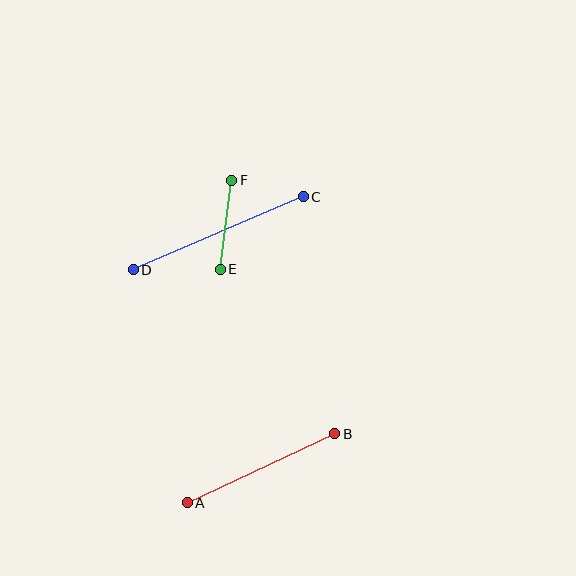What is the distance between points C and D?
The distance is approximately 185 pixels.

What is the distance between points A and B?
The distance is approximately 163 pixels.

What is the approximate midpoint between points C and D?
The midpoint is at approximately (218, 233) pixels.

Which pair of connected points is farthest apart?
Points C and D are farthest apart.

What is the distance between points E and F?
The distance is approximately 90 pixels.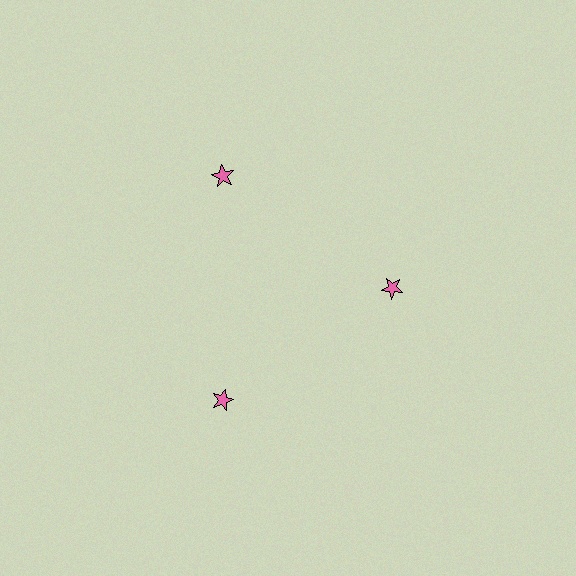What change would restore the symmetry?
The symmetry would be restored by moving it outward, back onto the ring so that all 3 stars sit at equal angles and equal distance from the center.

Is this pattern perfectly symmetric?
No. The 3 pink stars are arranged in a ring, but one element near the 3 o'clock position is pulled inward toward the center, breaking the 3-fold rotational symmetry.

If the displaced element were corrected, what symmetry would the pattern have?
It would have 3-fold rotational symmetry — the pattern would map onto itself every 120 degrees.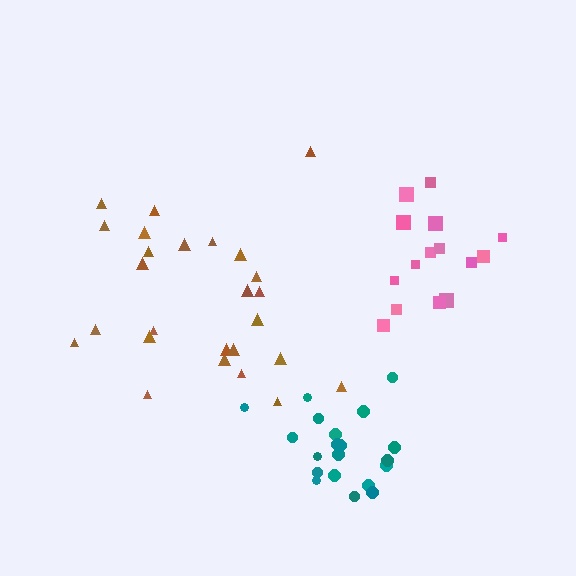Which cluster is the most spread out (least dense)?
Brown.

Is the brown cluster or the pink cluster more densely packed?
Pink.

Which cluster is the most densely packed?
Pink.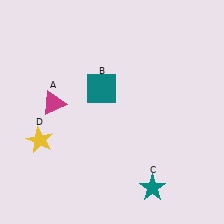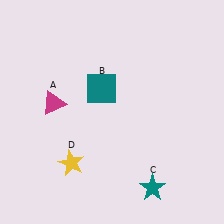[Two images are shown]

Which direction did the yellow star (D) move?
The yellow star (D) moved right.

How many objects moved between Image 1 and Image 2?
1 object moved between the two images.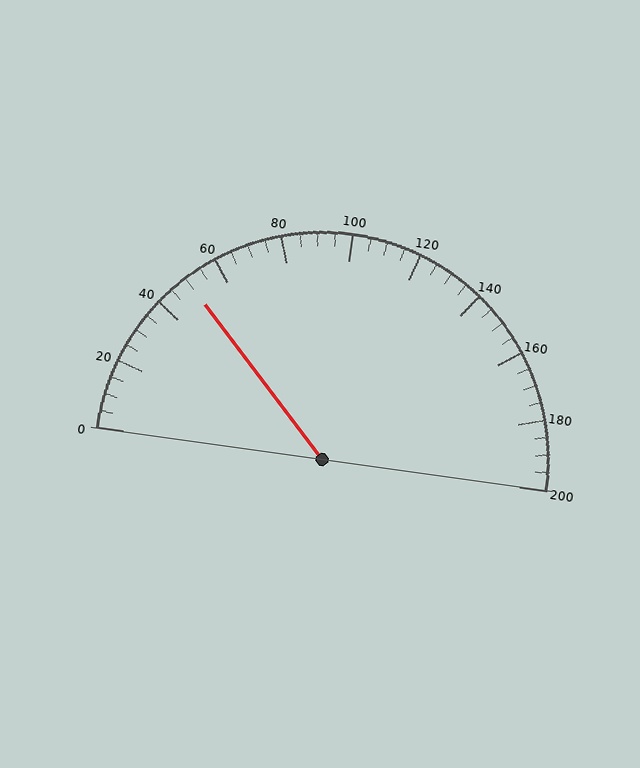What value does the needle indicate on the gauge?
The needle indicates approximately 50.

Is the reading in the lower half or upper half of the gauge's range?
The reading is in the lower half of the range (0 to 200).